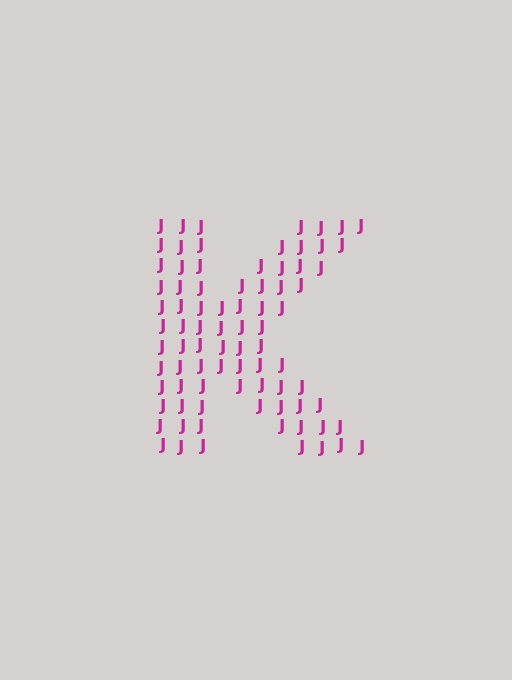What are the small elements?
The small elements are letter J's.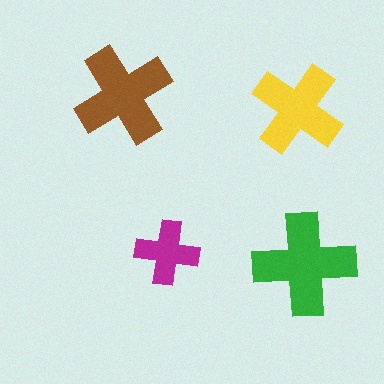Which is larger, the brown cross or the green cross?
The green one.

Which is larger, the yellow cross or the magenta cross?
The yellow one.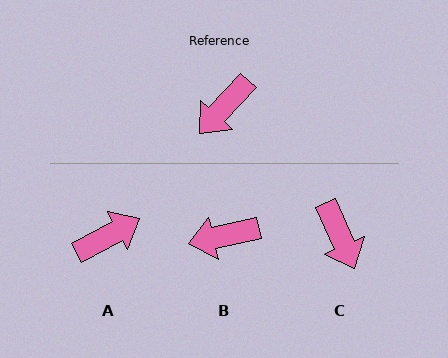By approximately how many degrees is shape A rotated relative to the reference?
Approximately 161 degrees counter-clockwise.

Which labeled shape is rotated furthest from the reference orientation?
A, about 161 degrees away.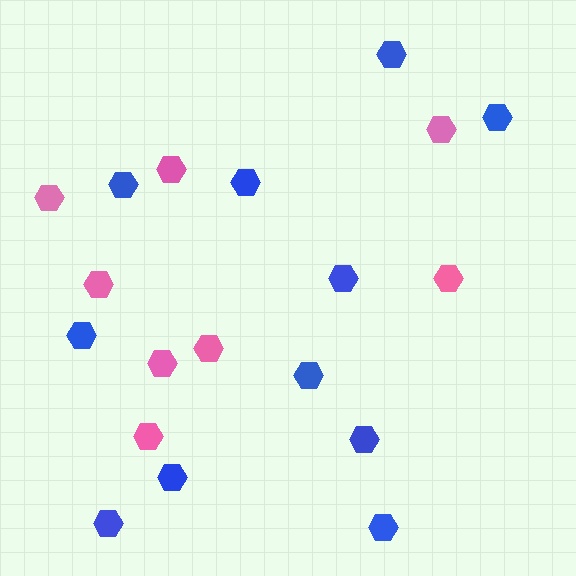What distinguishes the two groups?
There are 2 groups: one group of pink hexagons (8) and one group of blue hexagons (11).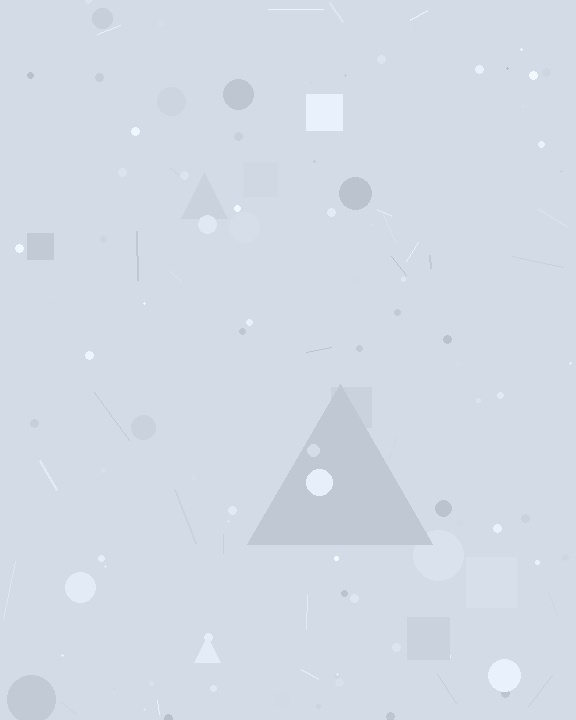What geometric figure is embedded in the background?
A triangle is embedded in the background.